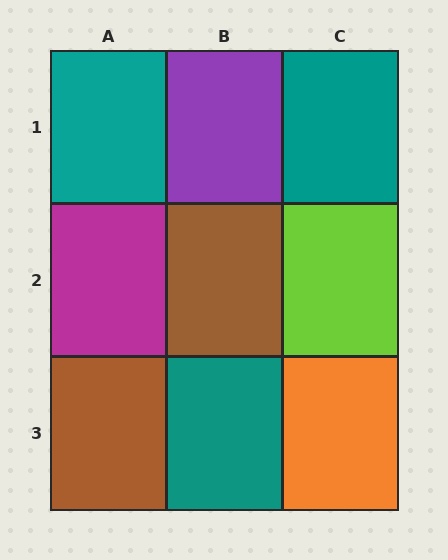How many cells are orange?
1 cell is orange.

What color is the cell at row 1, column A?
Teal.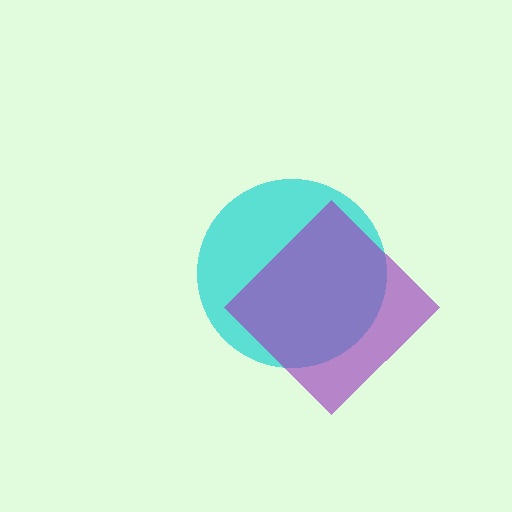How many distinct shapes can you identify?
There are 2 distinct shapes: a cyan circle, a purple diamond.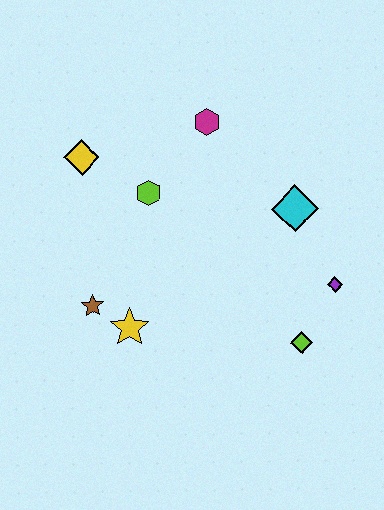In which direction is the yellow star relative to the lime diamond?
The yellow star is to the left of the lime diamond.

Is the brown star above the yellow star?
Yes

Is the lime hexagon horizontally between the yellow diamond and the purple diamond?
Yes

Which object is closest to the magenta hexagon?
The lime hexagon is closest to the magenta hexagon.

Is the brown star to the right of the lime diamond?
No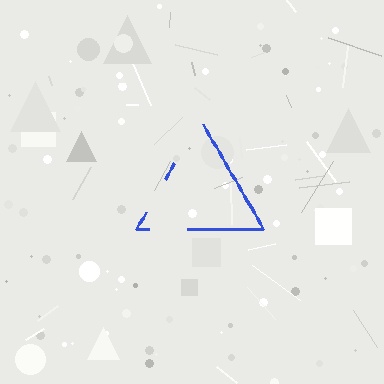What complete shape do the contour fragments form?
The contour fragments form a triangle.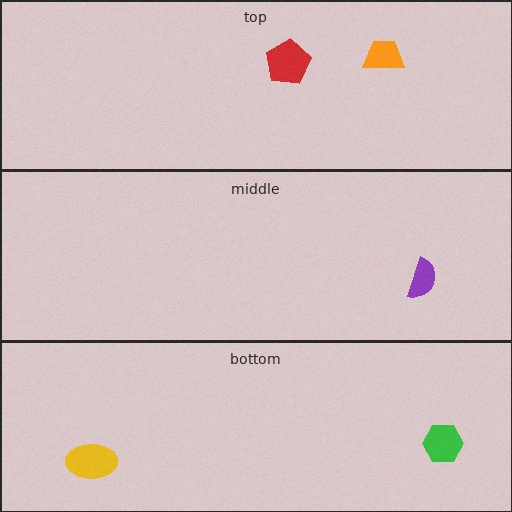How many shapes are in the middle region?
1.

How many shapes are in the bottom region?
2.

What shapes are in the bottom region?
The yellow ellipse, the green hexagon.